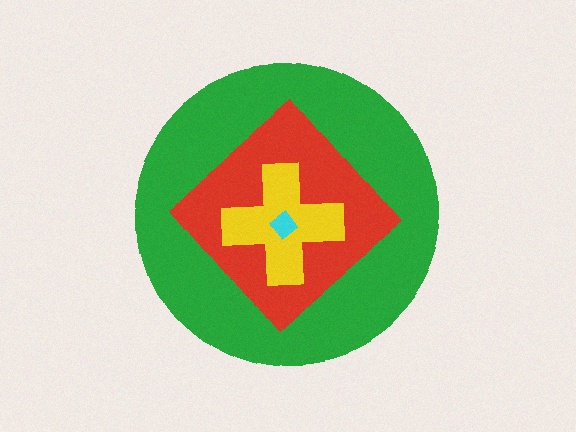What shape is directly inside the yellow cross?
The cyan diamond.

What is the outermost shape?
The green circle.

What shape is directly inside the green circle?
The red diamond.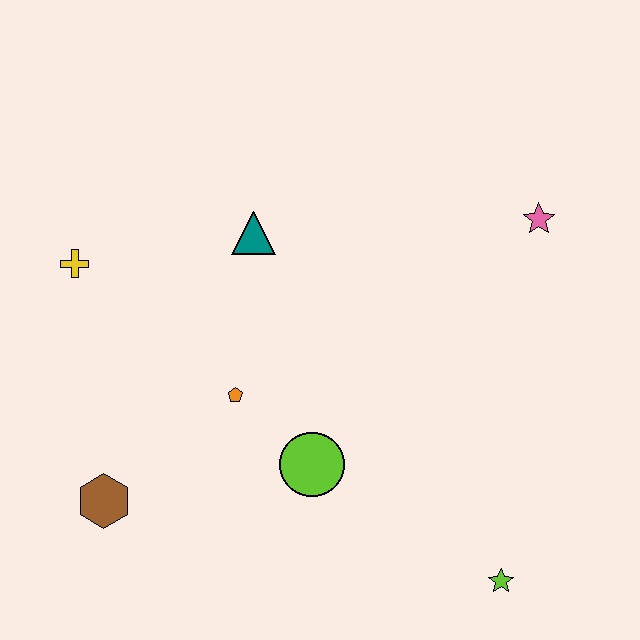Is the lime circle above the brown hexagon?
Yes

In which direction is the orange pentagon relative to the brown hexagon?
The orange pentagon is to the right of the brown hexagon.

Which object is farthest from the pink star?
The brown hexagon is farthest from the pink star.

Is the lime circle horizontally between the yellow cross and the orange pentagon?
No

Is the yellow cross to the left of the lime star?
Yes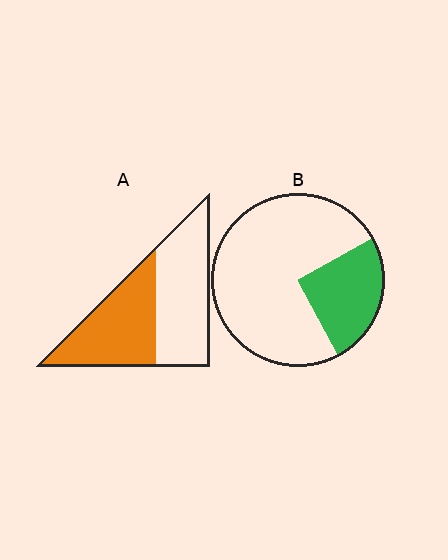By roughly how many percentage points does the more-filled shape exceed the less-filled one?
By roughly 20 percentage points (A over B).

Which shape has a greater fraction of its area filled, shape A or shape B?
Shape A.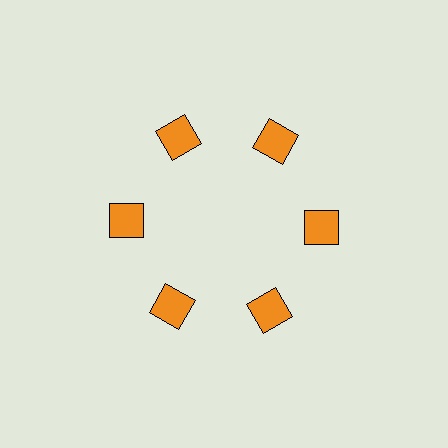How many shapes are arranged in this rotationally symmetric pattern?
There are 6 shapes, arranged in 6 groups of 1.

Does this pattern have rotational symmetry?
Yes, this pattern has 6-fold rotational symmetry. It looks the same after rotating 60 degrees around the center.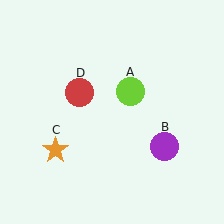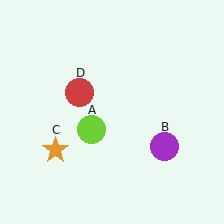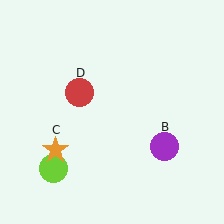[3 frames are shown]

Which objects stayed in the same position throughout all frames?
Purple circle (object B) and orange star (object C) and red circle (object D) remained stationary.